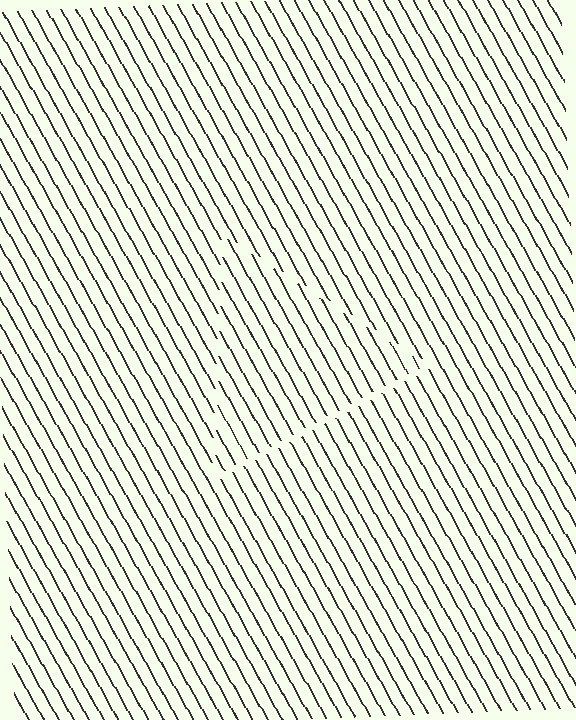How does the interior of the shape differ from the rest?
The interior of the shape contains the same grating, shifted by half a period — the contour is defined by the phase discontinuity where line-ends from the inner and outer gratings abut.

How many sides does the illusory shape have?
3 sides — the line-ends trace a triangle.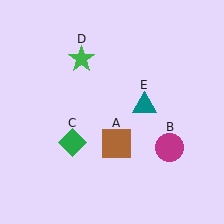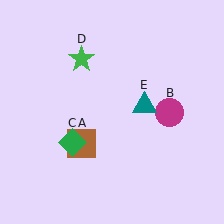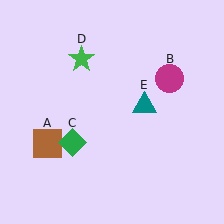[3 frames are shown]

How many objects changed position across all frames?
2 objects changed position: brown square (object A), magenta circle (object B).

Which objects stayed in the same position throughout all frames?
Green diamond (object C) and green star (object D) and teal triangle (object E) remained stationary.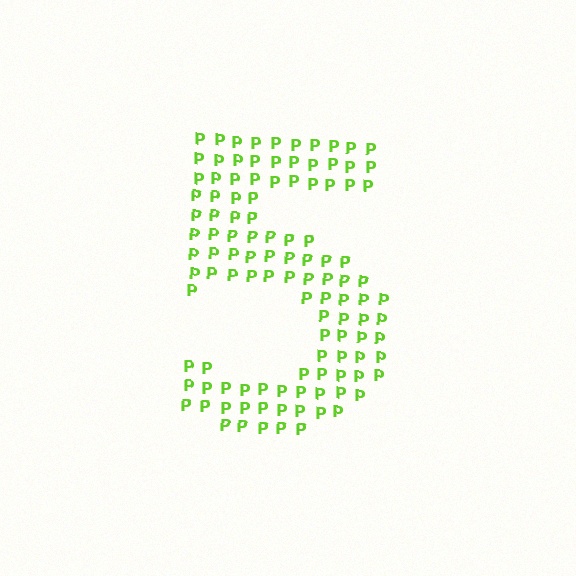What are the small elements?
The small elements are letter P's.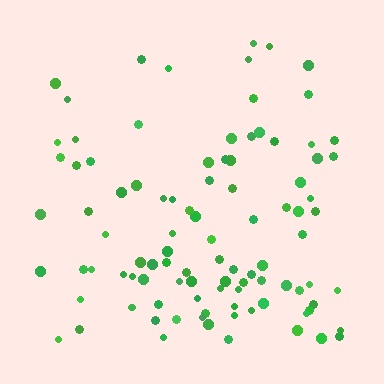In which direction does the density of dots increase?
From top to bottom, with the bottom side densest.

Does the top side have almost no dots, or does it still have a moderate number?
Still a moderate number, just noticeably fewer than the bottom.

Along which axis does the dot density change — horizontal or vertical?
Vertical.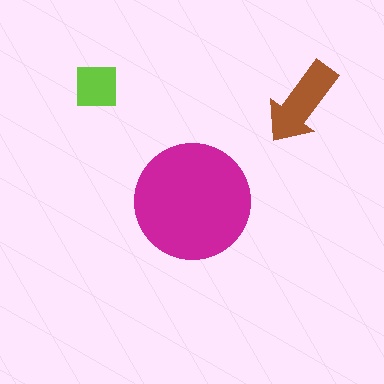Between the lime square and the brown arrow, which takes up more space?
The brown arrow.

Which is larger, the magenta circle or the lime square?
The magenta circle.